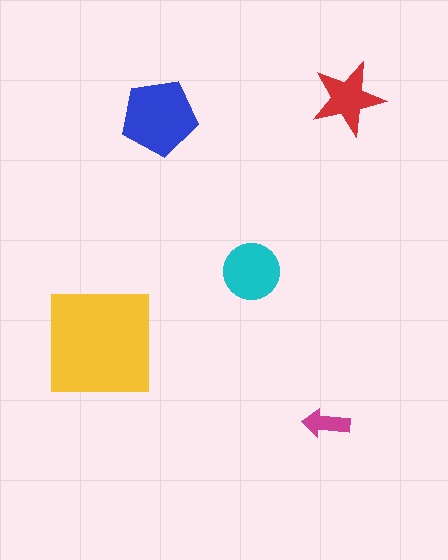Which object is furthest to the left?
The yellow square is leftmost.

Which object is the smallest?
The magenta arrow.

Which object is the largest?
The yellow square.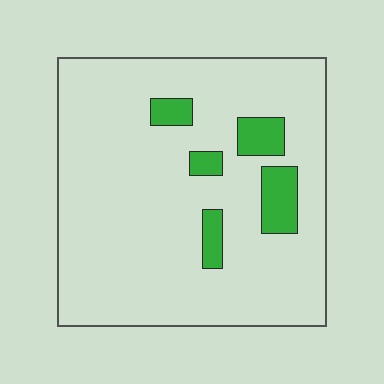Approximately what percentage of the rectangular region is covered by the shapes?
Approximately 10%.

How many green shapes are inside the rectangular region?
5.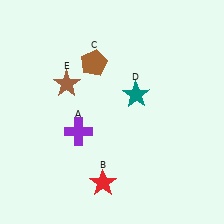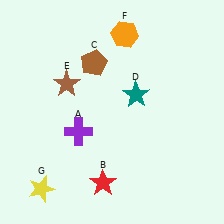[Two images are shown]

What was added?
An orange hexagon (F), a yellow star (G) were added in Image 2.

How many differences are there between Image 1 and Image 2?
There are 2 differences between the two images.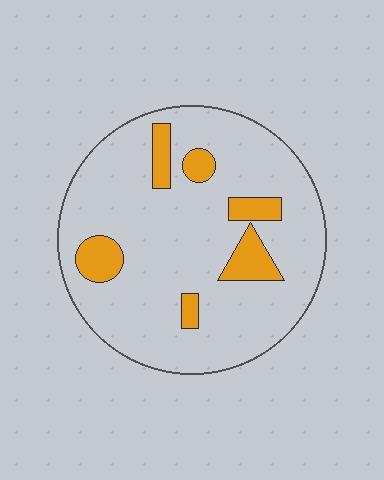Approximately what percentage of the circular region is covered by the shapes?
Approximately 15%.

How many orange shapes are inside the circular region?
6.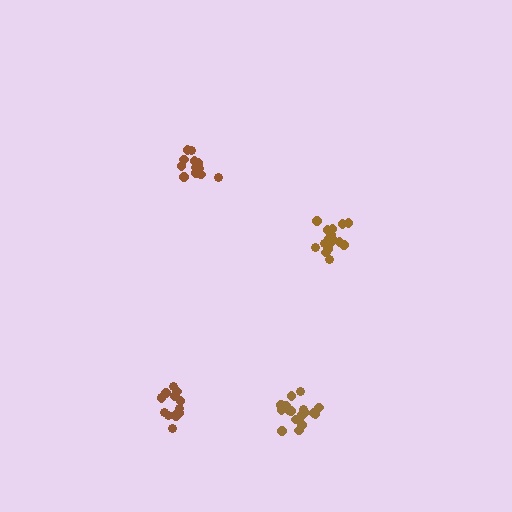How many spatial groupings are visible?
There are 4 spatial groupings.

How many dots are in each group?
Group 1: 18 dots, Group 2: 13 dots, Group 3: 17 dots, Group 4: 15 dots (63 total).